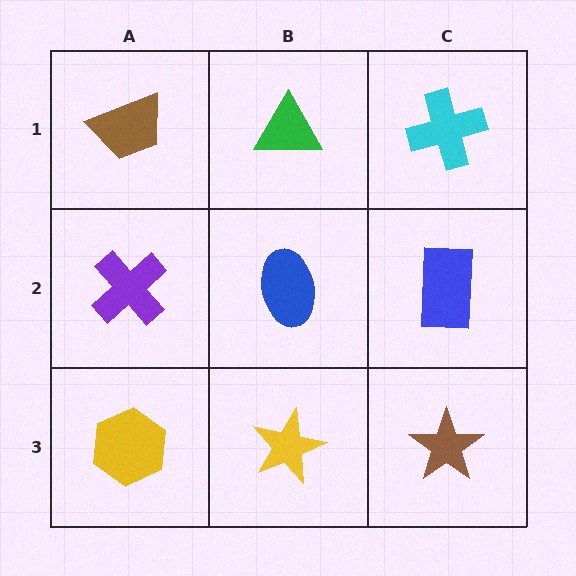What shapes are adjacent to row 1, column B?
A blue ellipse (row 2, column B), a brown trapezoid (row 1, column A), a cyan cross (row 1, column C).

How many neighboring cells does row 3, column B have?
3.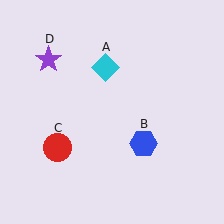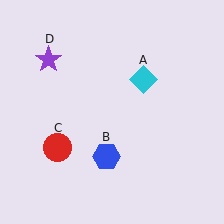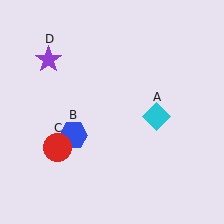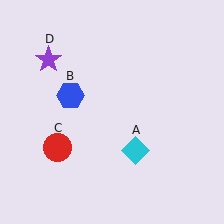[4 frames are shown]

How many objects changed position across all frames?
2 objects changed position: cyan diamond (object A), blue hexagon (object B).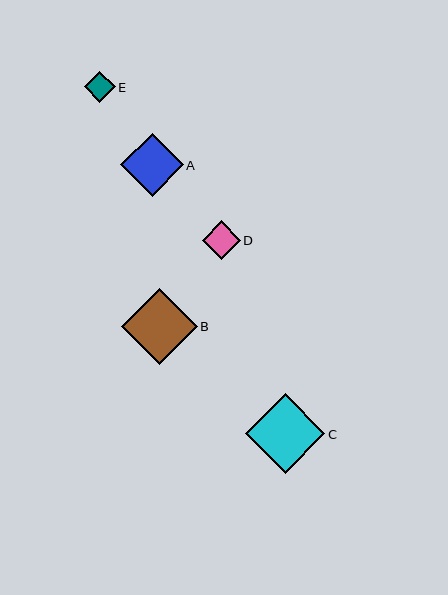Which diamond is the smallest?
Diamond E is the smallest with a size of approximately 31 pixels.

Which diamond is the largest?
Diamond C is the largest with a size of approximately 79 pixels.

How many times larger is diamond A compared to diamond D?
Diamond A is approximately 1.6 times the size of diamond D.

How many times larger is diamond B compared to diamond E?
Diamond B is approximately 2.5 times the size of diamond E.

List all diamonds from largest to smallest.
From largest to smallest: C, B, A, D, E.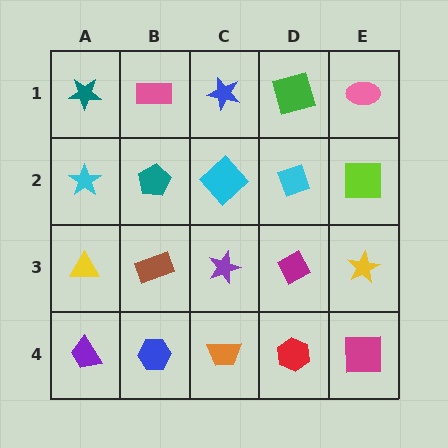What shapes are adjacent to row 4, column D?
A magenta diamond (row 3, column D), an orange trapezoid (row 4, column C), a magenta square (row 4, column E).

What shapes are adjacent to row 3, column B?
A teal pentagon (row 2, column B), a blue hexagon (row 4, column B), a yellow triangle (row 3, column A), a purple star (row 3, column C).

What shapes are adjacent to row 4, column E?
A yellow star (row 3, column E), a red hexagon (row 4, column D).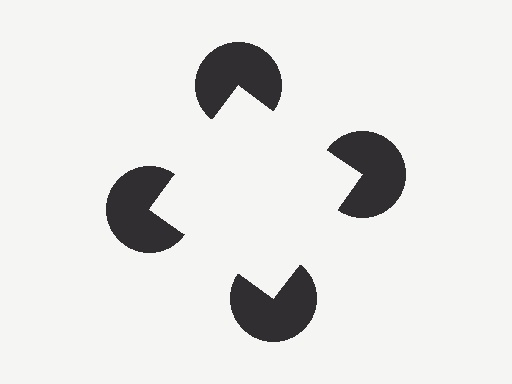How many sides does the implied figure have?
4 sides.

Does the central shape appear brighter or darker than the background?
It typically appears slightly brighter than the background, even though no actual brightness change is drawn.